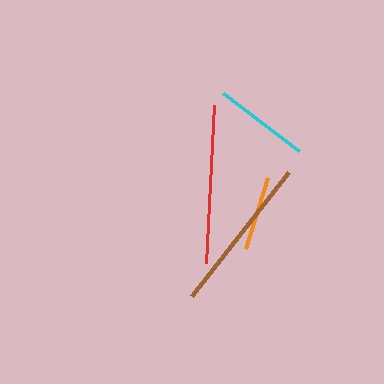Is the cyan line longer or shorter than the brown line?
The brown line is longer than the cyan line.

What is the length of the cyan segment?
The cyan segment is approximately 96 pixels long.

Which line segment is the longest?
The red line is the longest at approximately 159 pixels.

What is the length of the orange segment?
The orange segment is approximately 75 pixels long.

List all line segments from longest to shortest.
From longest to shortest: red, brown, cyan, orange.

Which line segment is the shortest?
The orange line is the shortest at approximately 75 pixels.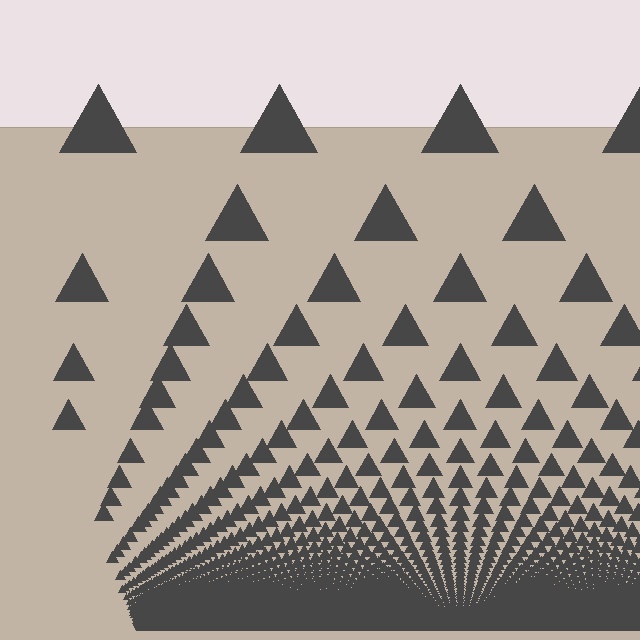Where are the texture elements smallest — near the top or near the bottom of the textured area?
Near the bottom.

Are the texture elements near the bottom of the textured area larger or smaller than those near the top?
Smaller. The gradient is inverted — elements near the bottom are smaller and denser.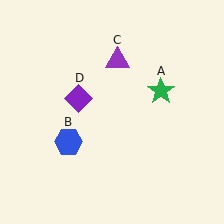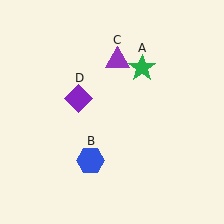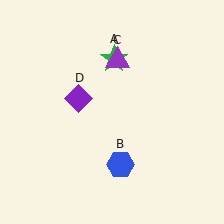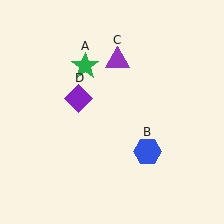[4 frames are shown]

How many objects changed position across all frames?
2 objects changed position: green star (object A), blue hexagon (object B).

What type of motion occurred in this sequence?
The green star (object A), blue hexagon (object B) rotated counterclockwise around the center of the scene.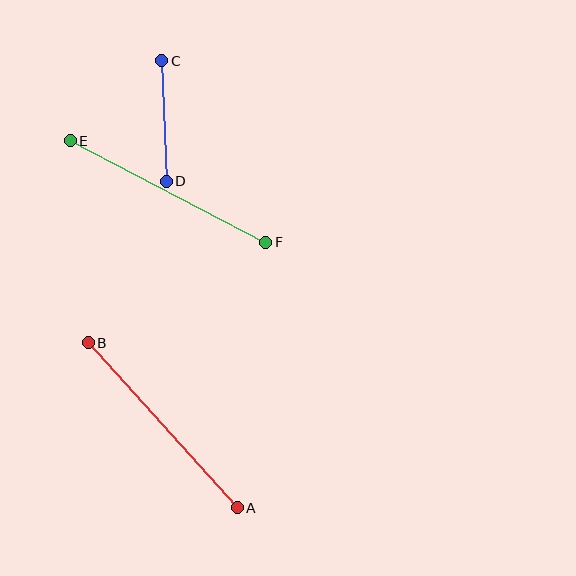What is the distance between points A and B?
The distance is approximately 222 pixels.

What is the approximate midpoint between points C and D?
The midpoint is at approximately (164, 121) pixels.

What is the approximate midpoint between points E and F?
The midpoint is at approximately (168, 192) pixels.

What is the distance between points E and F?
The distance is approximately 220 pixels.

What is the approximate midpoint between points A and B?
The midpoint is at approximately (163, 425) pixels.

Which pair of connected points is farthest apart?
Points A and B are farthest apart.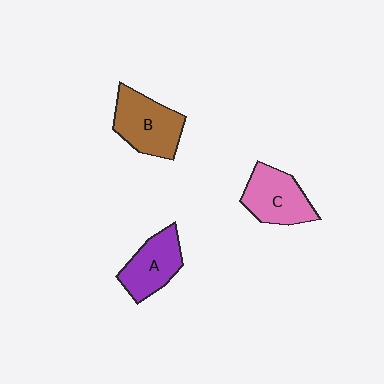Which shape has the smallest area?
Shape A (purple).